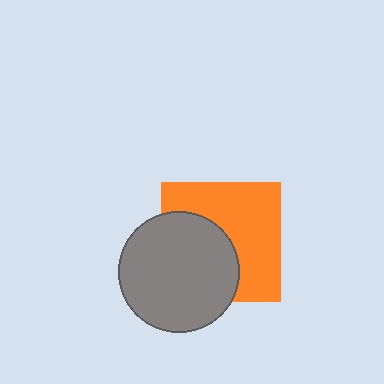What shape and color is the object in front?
The object in front is a gray circle.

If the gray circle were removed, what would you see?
You would see the complete orange square.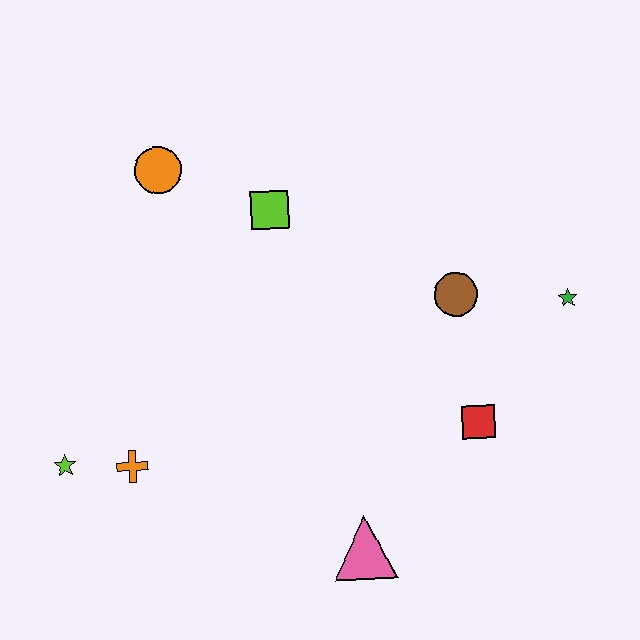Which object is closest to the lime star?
The orange cross is closest to the lime star.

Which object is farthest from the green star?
The lime star is farthest from the green star.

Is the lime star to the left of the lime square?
Yes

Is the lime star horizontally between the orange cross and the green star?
No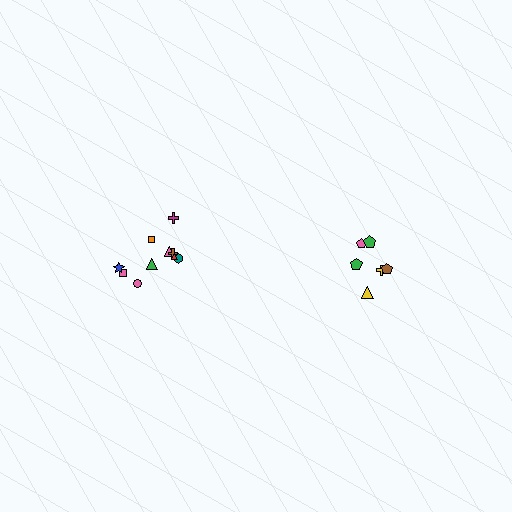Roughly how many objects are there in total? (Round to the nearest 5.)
Roughly 15 objects in total.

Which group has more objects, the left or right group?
The left group.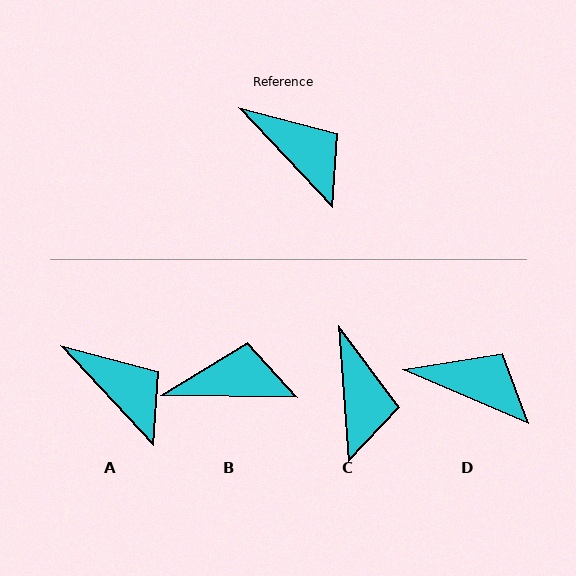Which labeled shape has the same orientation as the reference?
A.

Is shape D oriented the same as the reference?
No, it is off by about 24 degrees.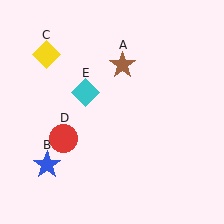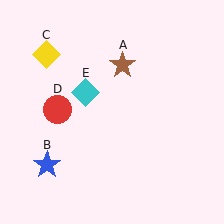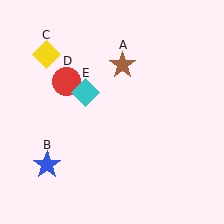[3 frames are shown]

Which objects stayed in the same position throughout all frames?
Brown star (object A) and blue star (object B) and yellow diamond (object C) and cyan diamond (object E) remained stationary.